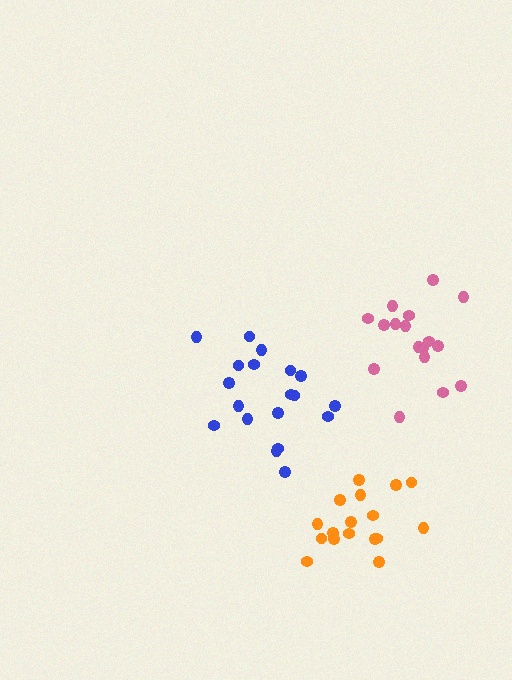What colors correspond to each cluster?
The clusters are colored: blue, pink, orange.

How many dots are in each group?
Group 1: 19 dots, Group 2: 17 dots, Group 3: 17 dots (53 total).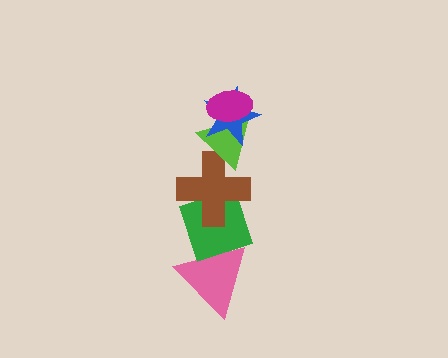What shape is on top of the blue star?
The magenta ellipse is on top of the blue star.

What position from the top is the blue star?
The blue star is 2nd from the top.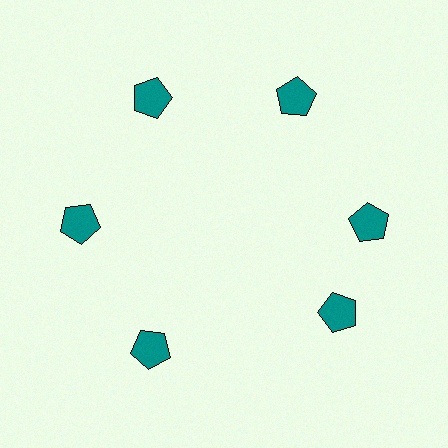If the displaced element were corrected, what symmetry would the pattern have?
It would have 6-fold rotational symmetry — the pattern would map onto itself every 60 degrees.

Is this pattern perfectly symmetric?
No. The 6 teal pentagons are arranged in a ring, but one element near the 5 o'clock position is rotated out of alignment along the ring, breaking the 6-fold rotational symmetry.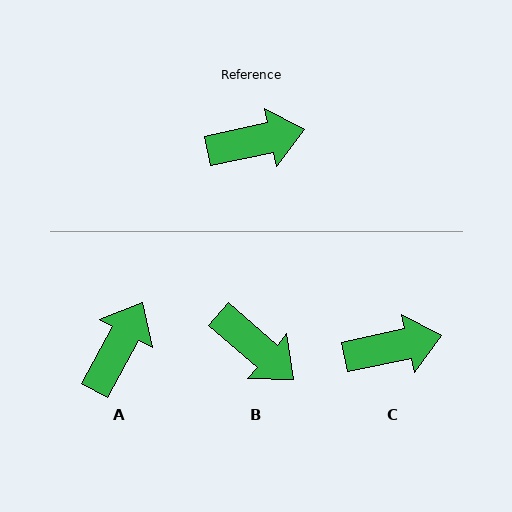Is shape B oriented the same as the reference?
No, it is off by about 54 degrees.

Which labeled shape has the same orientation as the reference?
C.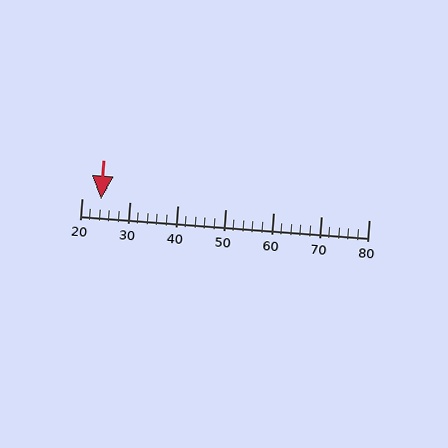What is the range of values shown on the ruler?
The ruler shows values from 20 to 80.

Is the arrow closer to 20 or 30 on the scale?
The arrow is closer to 20.